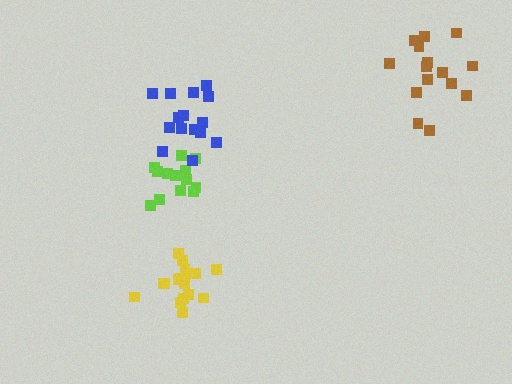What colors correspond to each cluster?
The clusters are colored: lime, brown, yellow, blue.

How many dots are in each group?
Group 1: 13 dots, Group 2: 16 dots, Group 3: 17 dots, Group 4: 15 dots (61 total).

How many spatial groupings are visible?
There are 4 spatial groupings.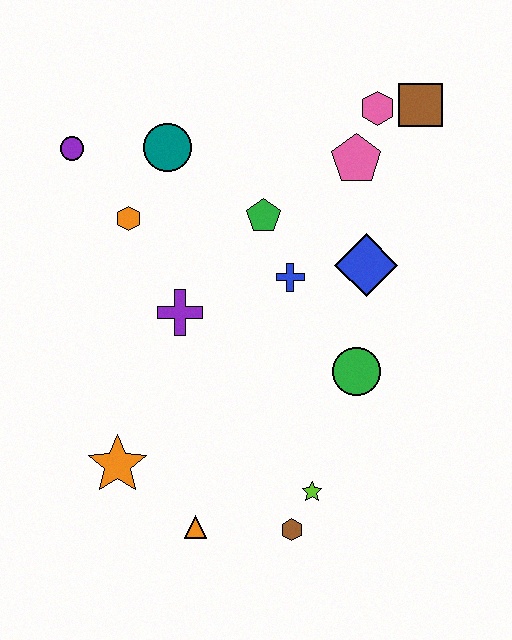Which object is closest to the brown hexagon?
The lime star is closest to the brown hexagon.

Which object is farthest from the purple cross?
The brown square is farthest from the purple cross.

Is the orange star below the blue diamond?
Yes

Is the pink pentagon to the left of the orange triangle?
No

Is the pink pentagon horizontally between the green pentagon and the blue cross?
No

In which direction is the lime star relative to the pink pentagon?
The lime star is below the pink pentagon.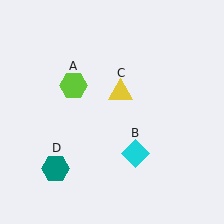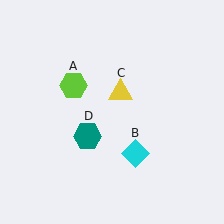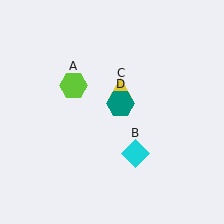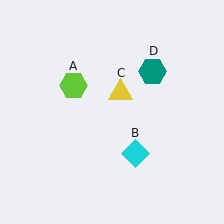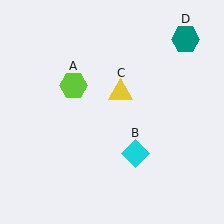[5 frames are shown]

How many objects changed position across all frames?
1 object changed position: teal hexagon (object D).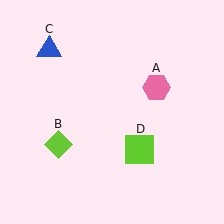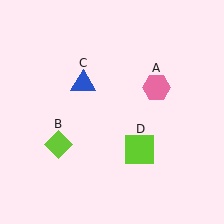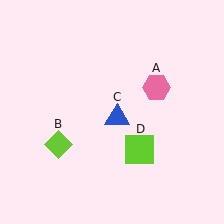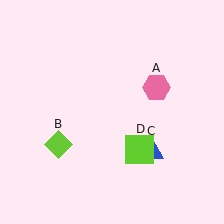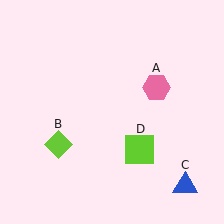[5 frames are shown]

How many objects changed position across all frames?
1 object changed position: blue triangle (object C).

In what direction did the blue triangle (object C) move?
The blue triangle (object C) moved down and to the right.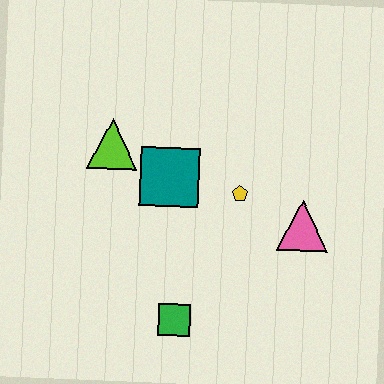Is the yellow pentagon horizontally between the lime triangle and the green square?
No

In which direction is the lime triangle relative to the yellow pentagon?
The lime triangle is to the left of the yellow pentagon.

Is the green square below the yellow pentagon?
Yes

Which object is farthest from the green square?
The lime triangle is farthest from the green square.